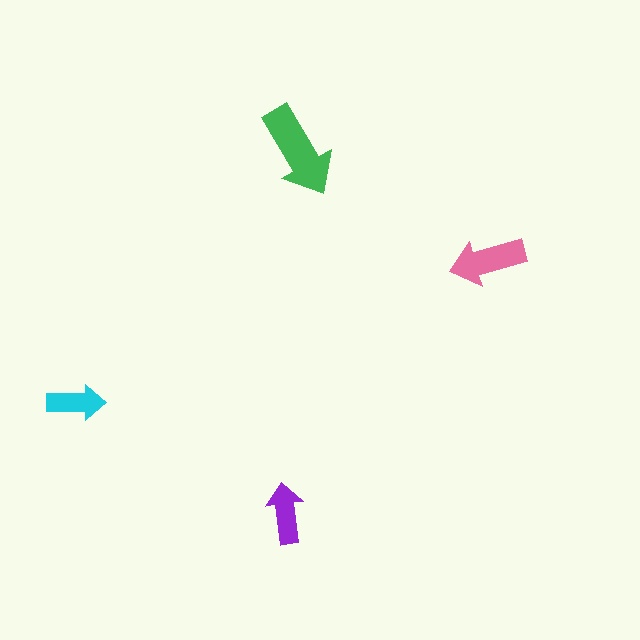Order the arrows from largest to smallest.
the green one, the pink one, the purple one, the cyan one.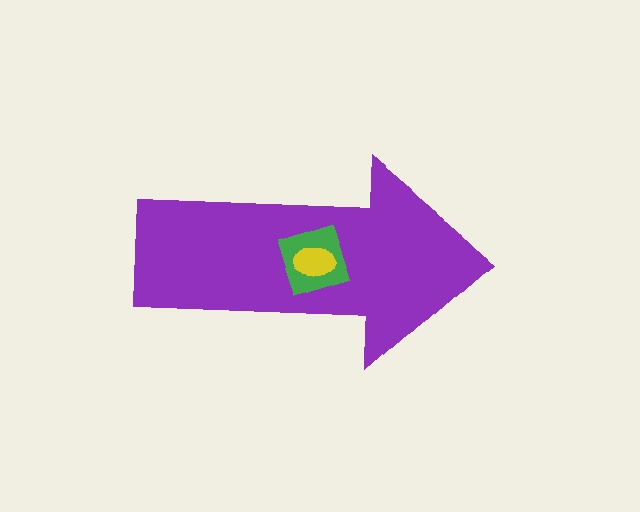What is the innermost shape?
The yellow ellipse.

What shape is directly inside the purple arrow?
The green diamond.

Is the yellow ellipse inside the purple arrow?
Yes.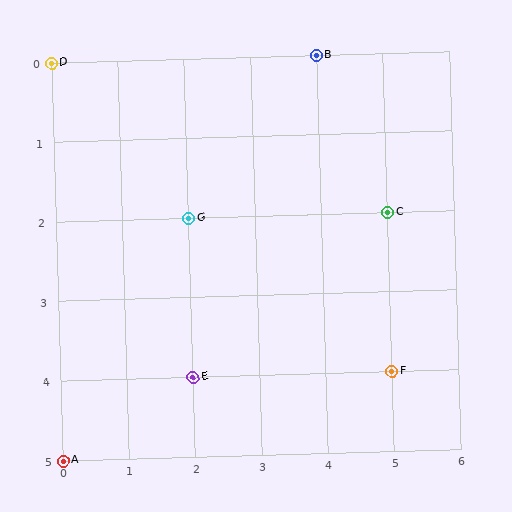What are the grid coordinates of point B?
Point B is at grid coordinates (4, 0).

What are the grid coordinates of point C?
Point C is at grid coordinates (5, 2).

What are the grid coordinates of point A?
Point A is at grid coordinates (0, 5).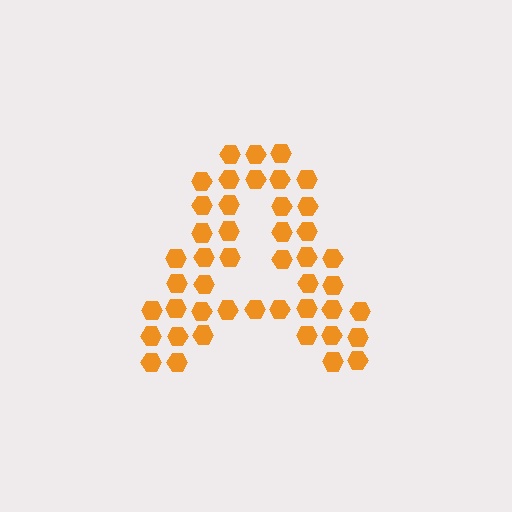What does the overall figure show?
The overall figure shows the letter A.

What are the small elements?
The small elements are hexagons.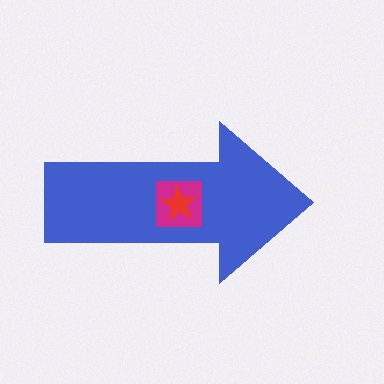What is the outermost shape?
The blue arrow.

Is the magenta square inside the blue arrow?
Yes.